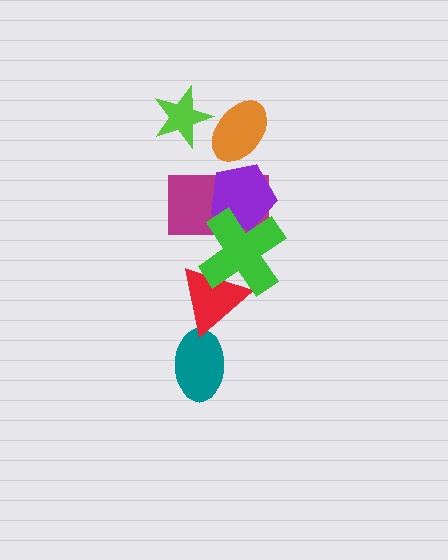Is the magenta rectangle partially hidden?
Yes, it is partially covered by another shape.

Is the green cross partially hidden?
No, no other shape covers it.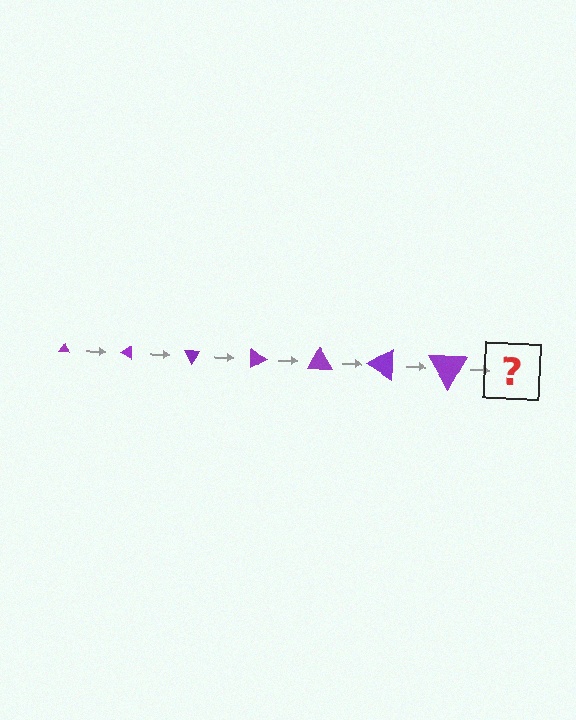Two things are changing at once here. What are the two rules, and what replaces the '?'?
The two rules are that the triangle grows larger each step and it rotates 30 degrees each step. The '?' should be a triangle, larger than the previous one and rotated 210 degrees from the start.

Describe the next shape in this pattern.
It should be a triangle, larger than the previous one and rotated 210 degrees from the start.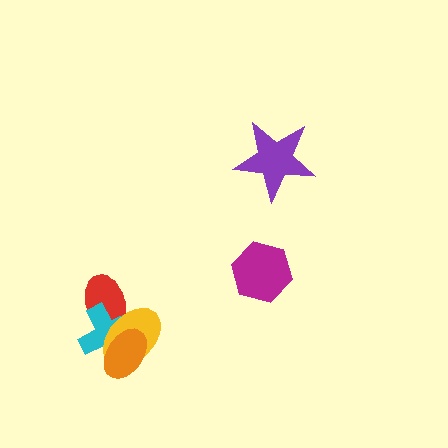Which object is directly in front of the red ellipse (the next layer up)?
The cyan cross is directly in front of the red ellipse.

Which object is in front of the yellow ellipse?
The orange ellipse is in front of the yellow ellipse.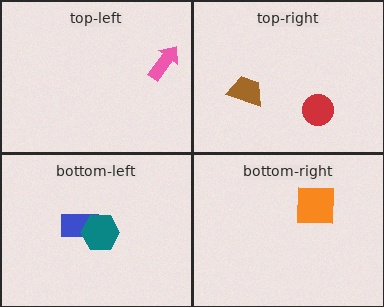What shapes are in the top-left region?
The pink arrow.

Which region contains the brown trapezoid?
The top-right region.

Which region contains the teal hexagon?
The bottom-left region.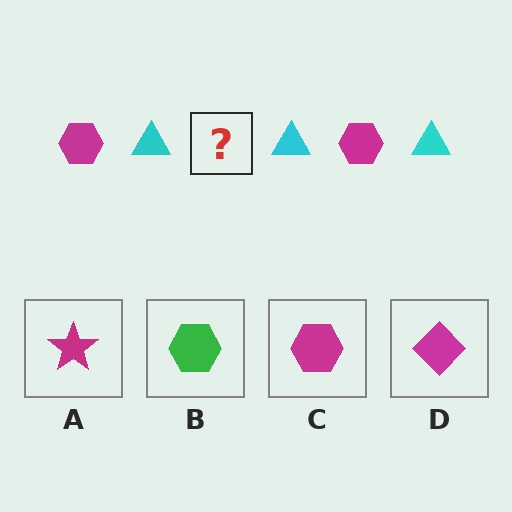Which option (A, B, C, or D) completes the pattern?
C.